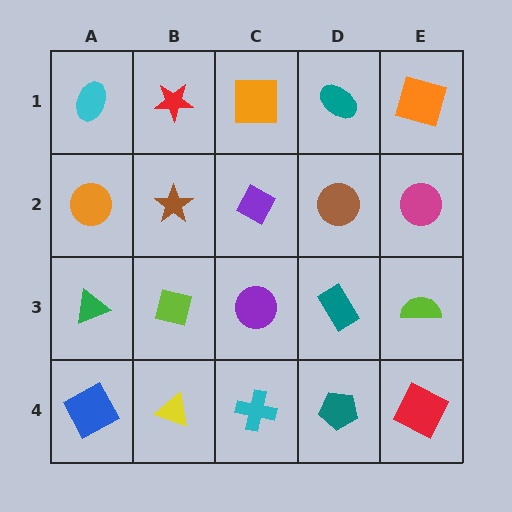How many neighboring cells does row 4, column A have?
2.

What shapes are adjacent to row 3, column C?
A purple diamond (row 2, column C), a cyan cross (row 4, column C), a lime square (row 3, column B), a teal rectangle (row 3, column D).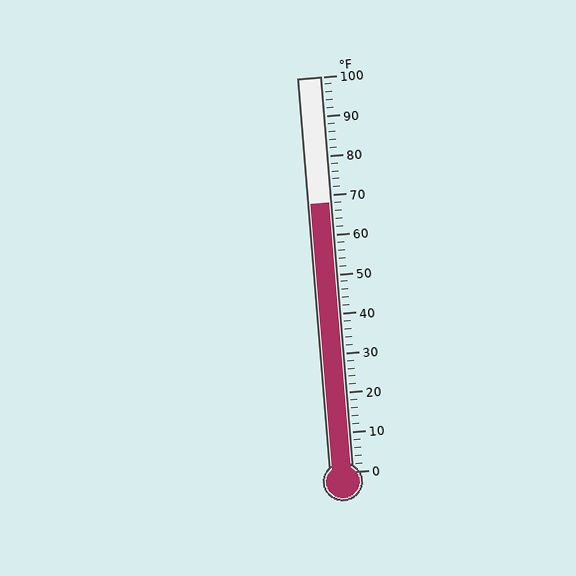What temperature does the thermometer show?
The thermometer shows approximately 68°F.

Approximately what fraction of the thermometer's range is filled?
The thermometer is filled to approximately 70% of its range.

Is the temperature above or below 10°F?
The temperature is above 10°F.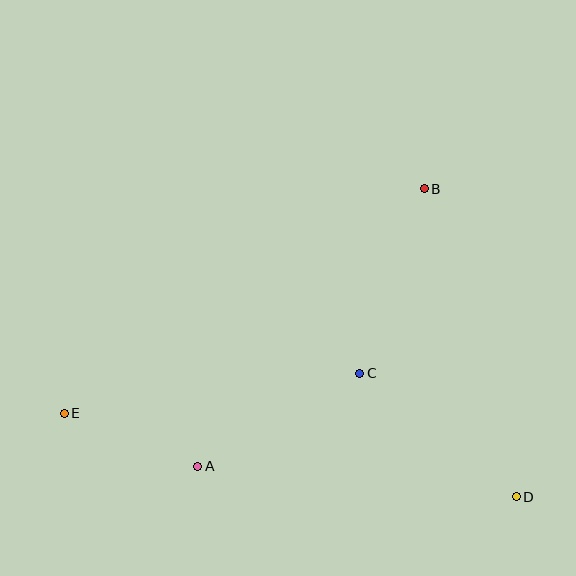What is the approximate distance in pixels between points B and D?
The distance between B and D is approximately 321 pixels.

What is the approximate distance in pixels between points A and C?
The distance between A and C is approximately 187 pixels.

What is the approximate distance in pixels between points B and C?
The distance between B and C is approximately 195 pixels.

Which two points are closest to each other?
Points A and E are closest to each other.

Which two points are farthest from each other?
Points D and E are farthest from each other.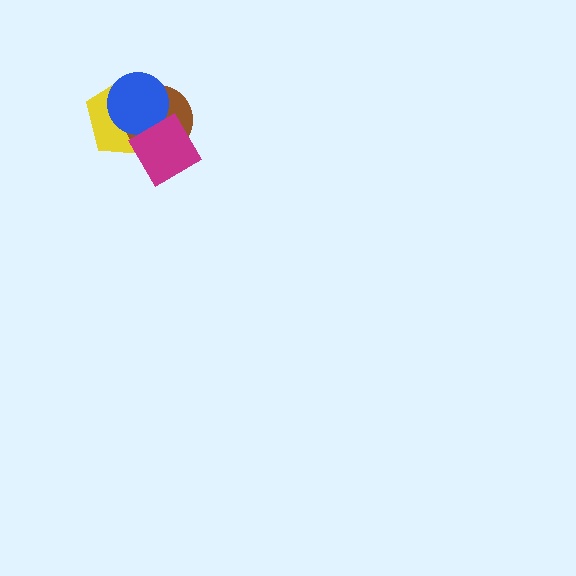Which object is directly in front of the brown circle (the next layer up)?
The blue circle is directly in front of the brown circle.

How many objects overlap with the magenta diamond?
2 objects overlap with the magenta diamond.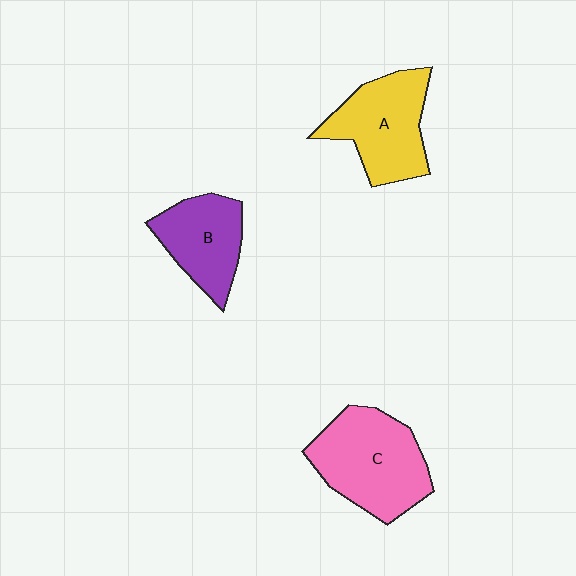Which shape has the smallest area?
Shape B (purple).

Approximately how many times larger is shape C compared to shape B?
Approximately 1.5 times.